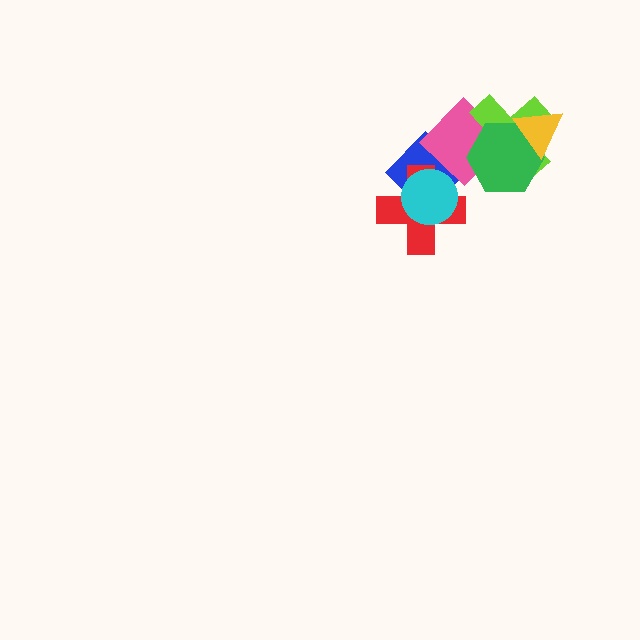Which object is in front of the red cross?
The cyan circle is in front of the red cross.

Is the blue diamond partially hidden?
Yes, it is partially covered by another shape.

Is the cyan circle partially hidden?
No, no other shape covers it.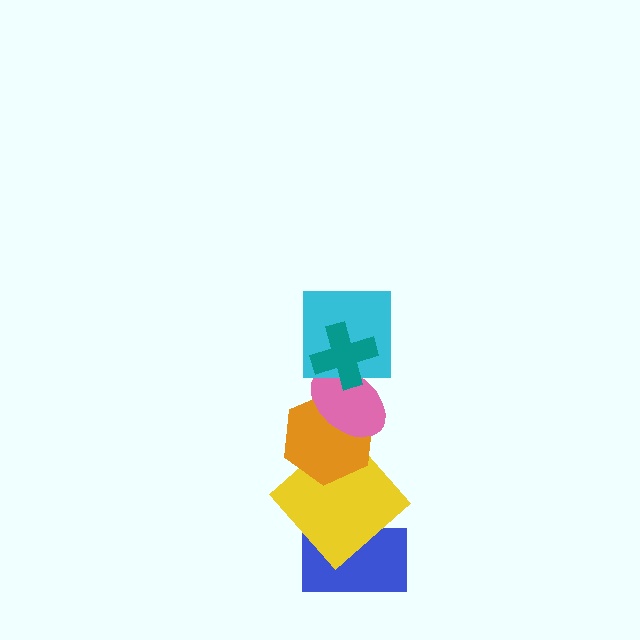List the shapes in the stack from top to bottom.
From top to bottom: the teal cross, the cyan square, the pink ellipse, the orange hexagon, the yellow diamond, the blue rectangle.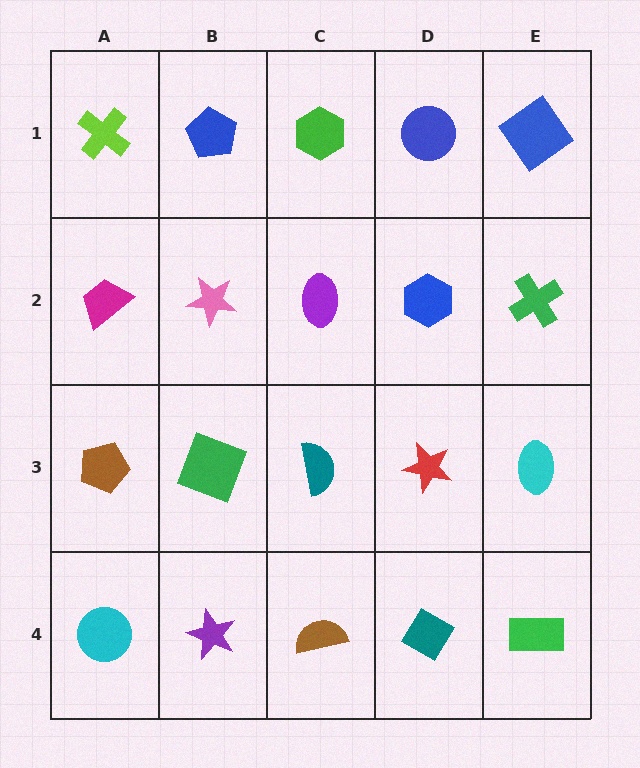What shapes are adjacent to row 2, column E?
A blue diamond (row 1, column E), a cyan ellipse (row 3, column E), a blue hexagon (row 2, column D).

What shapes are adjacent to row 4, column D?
A red star (row 3, column D), a brown semicircle (row 4, column C), a green rectangle (row 4, column E).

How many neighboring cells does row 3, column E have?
3.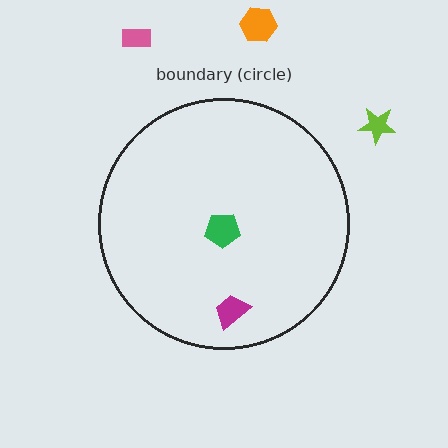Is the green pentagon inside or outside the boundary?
Inside.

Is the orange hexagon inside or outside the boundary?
Outside.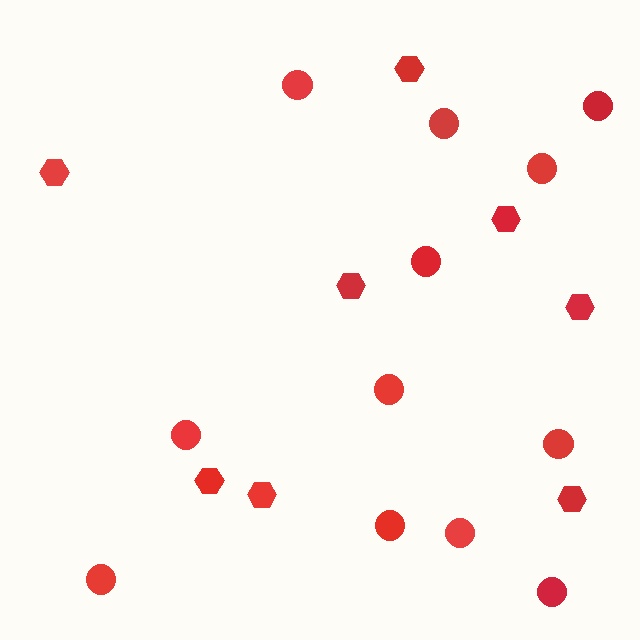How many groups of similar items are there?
There are 2 groups: one group of hexagons (8) and one group of circles (12).